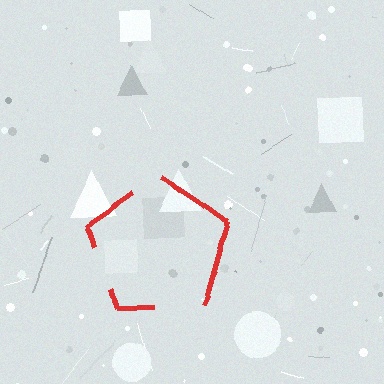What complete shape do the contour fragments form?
The contour fragments form a pentagon.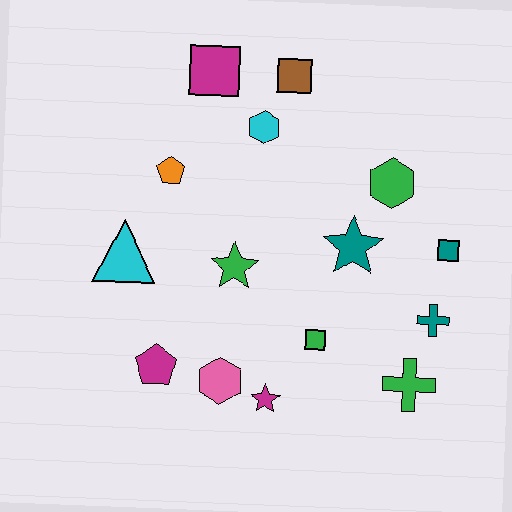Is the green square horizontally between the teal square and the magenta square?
Yes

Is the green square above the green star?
No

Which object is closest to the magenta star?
The pink hexagon is closest to the magenta star.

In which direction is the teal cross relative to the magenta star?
The teal cross is to the right of the magenta star.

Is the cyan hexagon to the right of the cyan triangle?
Yes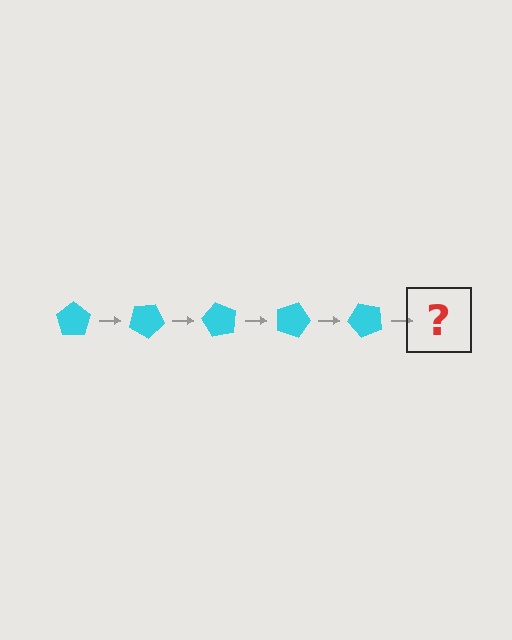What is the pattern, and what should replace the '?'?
The pattern is that the pentagon rotates 30 degrees each step. The '?' should be a cyan pentagon rotated 150 degrees.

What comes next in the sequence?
The next element should be a cyan pentagon rotated 150 degrees.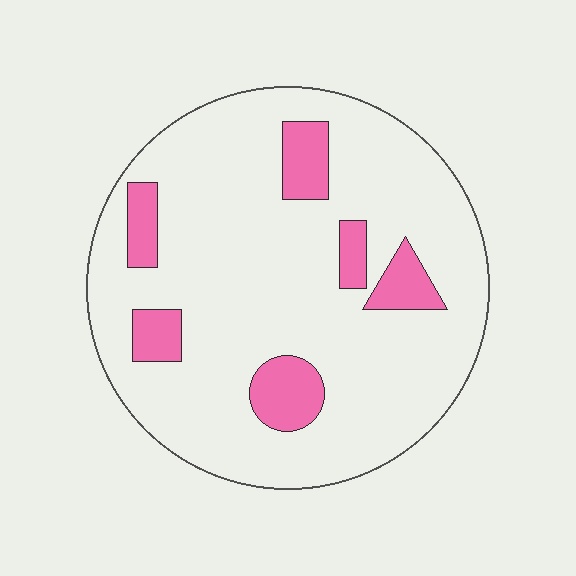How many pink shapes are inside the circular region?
6.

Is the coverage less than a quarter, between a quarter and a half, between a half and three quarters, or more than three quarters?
Less than a quarter.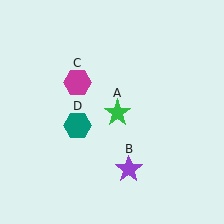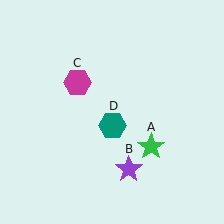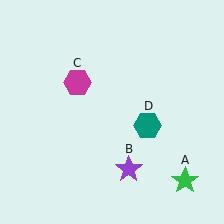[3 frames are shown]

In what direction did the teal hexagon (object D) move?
The teal hexagon (object D) moved right.